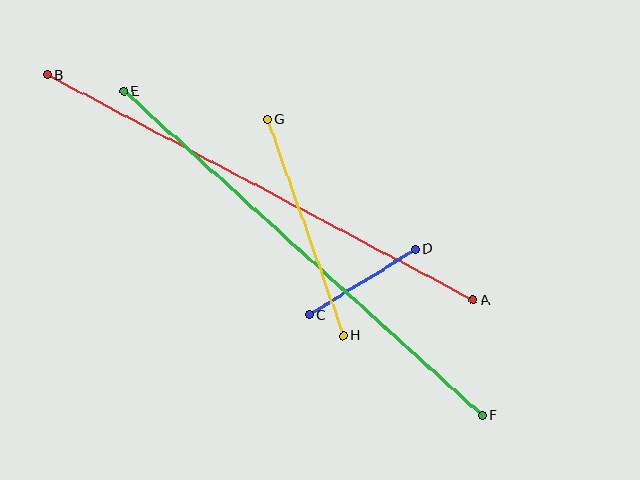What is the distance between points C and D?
The distance is approximately 125 pixels.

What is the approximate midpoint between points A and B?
The midpoint is at approximately (260, 188) pixels.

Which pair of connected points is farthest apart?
Points E and F are farthest apart.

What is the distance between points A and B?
The distance is approximately 482 pixels.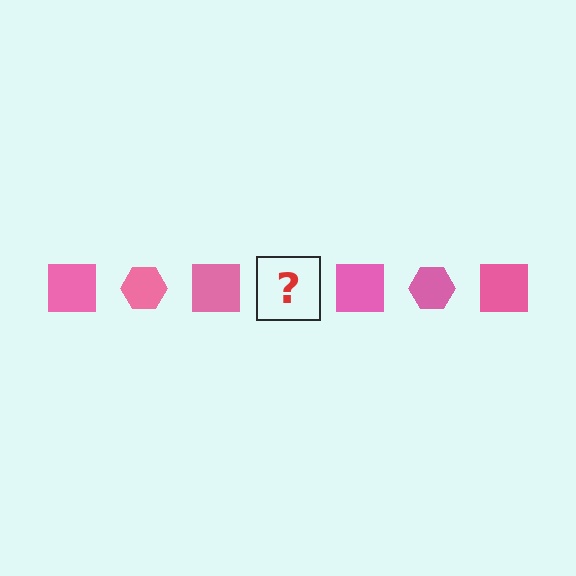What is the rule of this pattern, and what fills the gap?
The rule is that the pattern cycles through square, hexagon shapes in pink. The gap should be filled with a pink hexagon.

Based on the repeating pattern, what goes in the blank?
The blank should be a pink hexagon.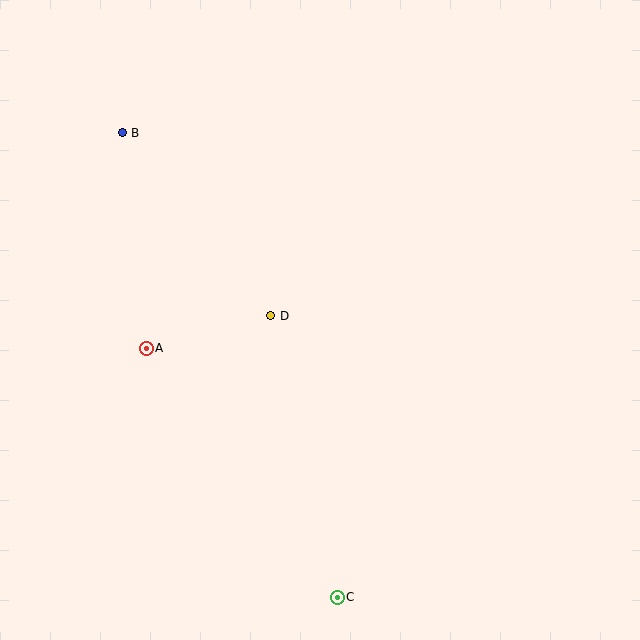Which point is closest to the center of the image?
Point D at (271, 316) is closest to the center.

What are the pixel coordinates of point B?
Point B is at (122, 133).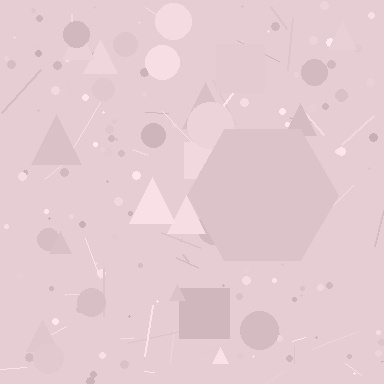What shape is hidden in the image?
A hexagon is hidden in the image.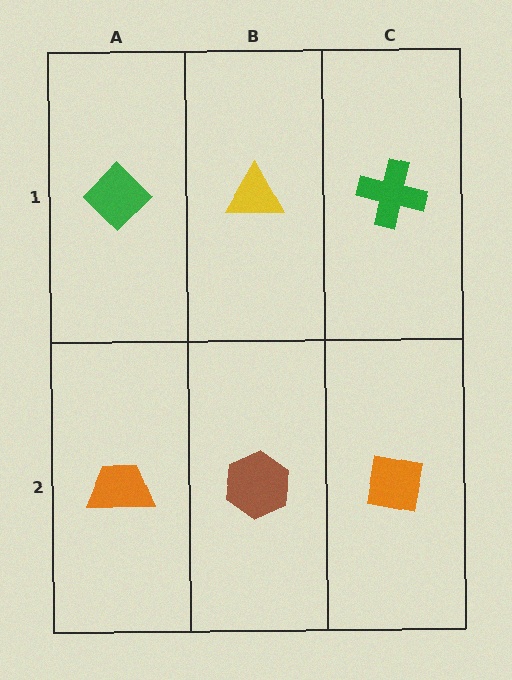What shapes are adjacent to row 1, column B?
A brown hexagon (row 2, column B), a green diamond (row 1, column A), a green cross (row 1, column C).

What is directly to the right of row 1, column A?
A yellow triangle.